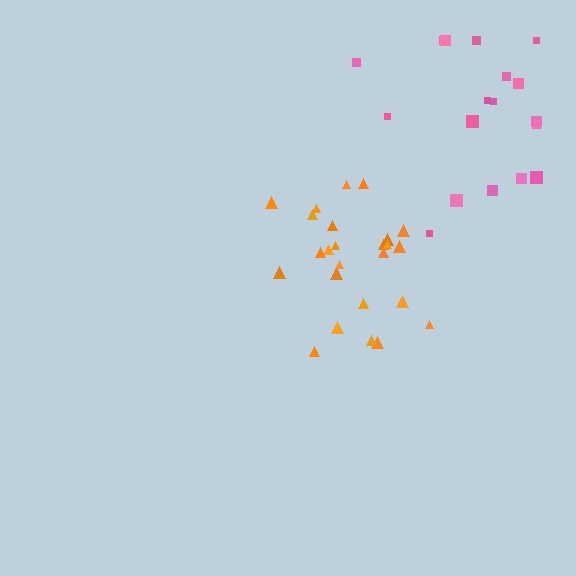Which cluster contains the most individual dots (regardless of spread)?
Orange (25).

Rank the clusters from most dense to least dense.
orange, pink.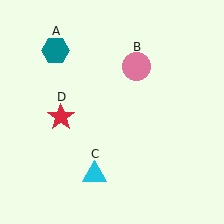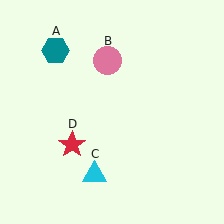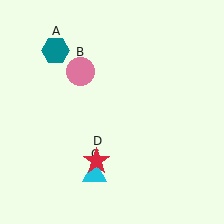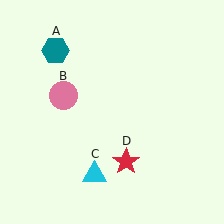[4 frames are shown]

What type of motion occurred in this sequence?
The pink circle (object B), red star (object D) rotated counterclockwise around the center of the scene.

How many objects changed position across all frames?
2 objects changed position: pink circle (object B), red star (object D).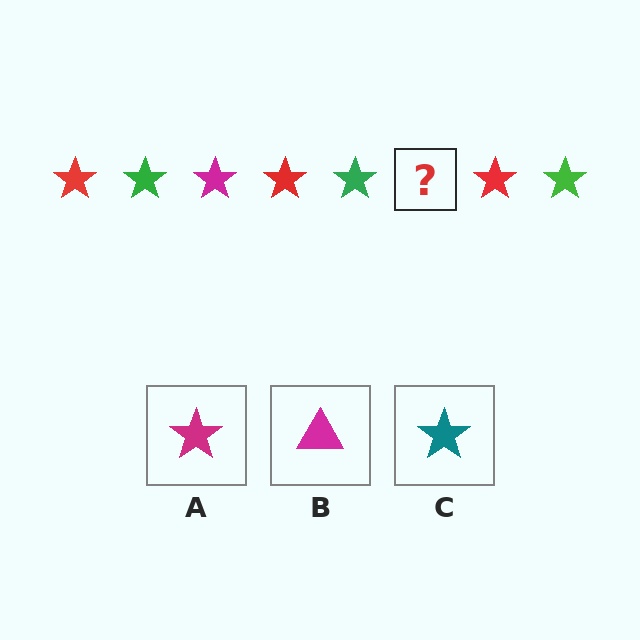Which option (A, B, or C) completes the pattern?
A.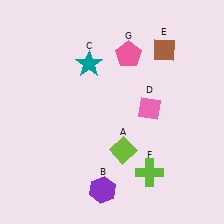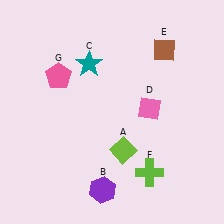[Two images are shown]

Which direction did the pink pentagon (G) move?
The pink pentagon (G) moved left.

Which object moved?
The pink pentagon (G) moved left.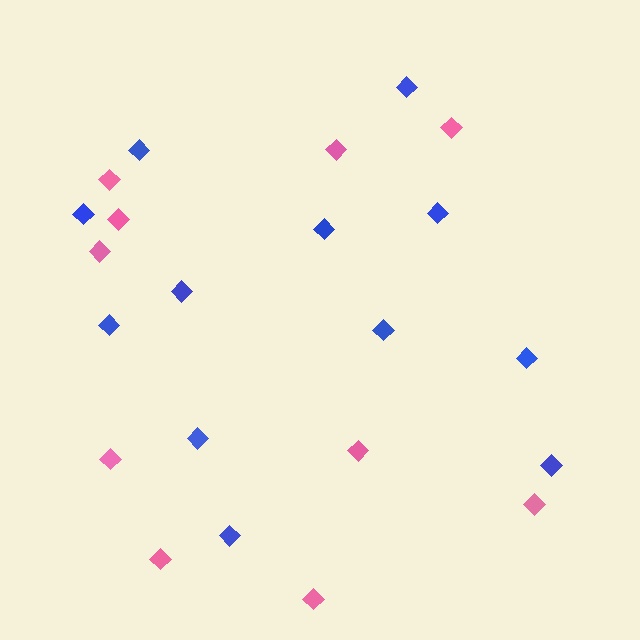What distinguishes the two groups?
There are 2 groups: one group of pink diamonds (10) and one group of blue diamonds (12).